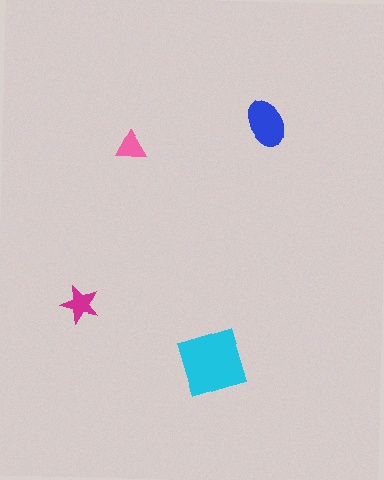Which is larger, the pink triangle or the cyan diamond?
The cyan diamond.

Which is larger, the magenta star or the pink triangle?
The magenta star.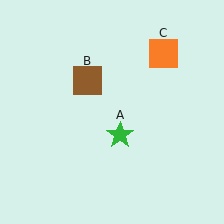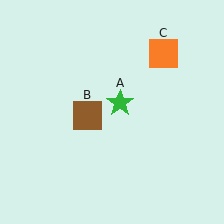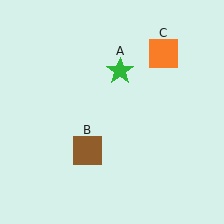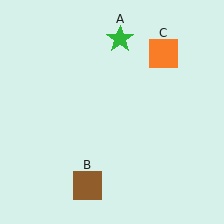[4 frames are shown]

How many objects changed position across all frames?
2 objects changed position: green star (object A), brown square (object B).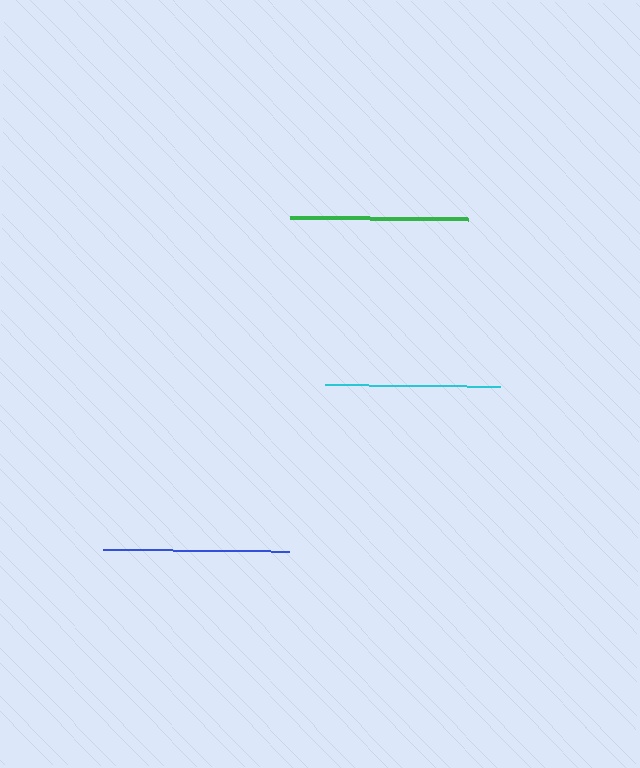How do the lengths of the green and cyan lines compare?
The green and cyan lines are approximately the same length.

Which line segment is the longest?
The blue line is the longest at approximately 185 pixels.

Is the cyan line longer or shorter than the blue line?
The blue line is longer than the cyan line.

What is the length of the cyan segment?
The cyan segment is approximately 176 pixels long.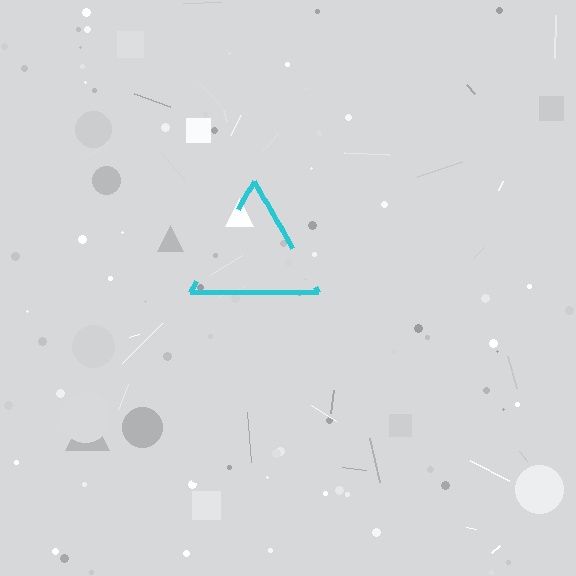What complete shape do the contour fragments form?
The contour fragments form a triangle.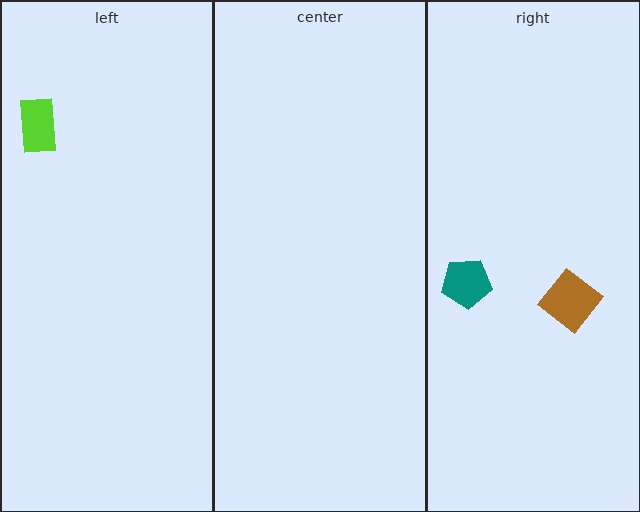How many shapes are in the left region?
1.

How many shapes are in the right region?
2.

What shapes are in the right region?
The brown diamond, the teal pentagon.